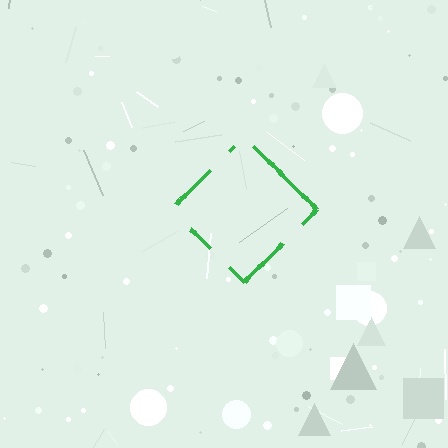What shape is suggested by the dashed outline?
The dashed outline suggests a diamond.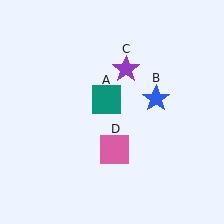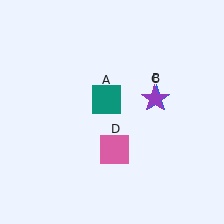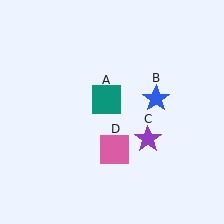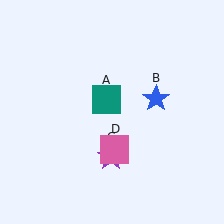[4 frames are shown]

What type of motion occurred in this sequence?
The purple star (object C) rotated clockwise around the center of the scene.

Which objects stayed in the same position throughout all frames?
Teal square (object A) and blue star (object B) and pink square (object D) remained stationary.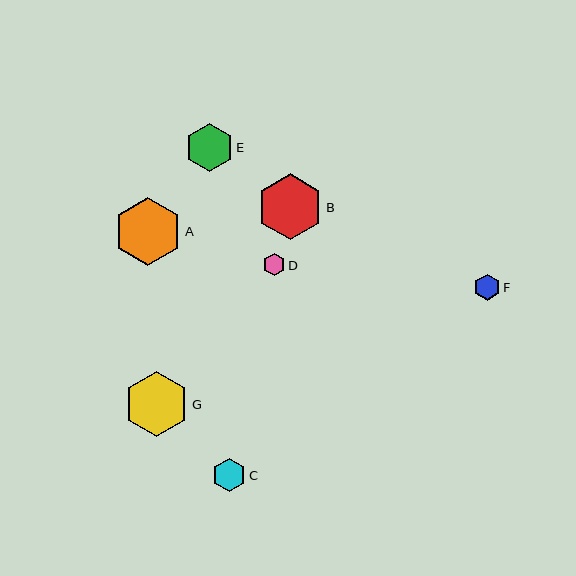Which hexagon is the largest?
Hexagon A is the largest with a size of approximately 68 pixels.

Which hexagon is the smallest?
Hexagon D is the smallest with a size of approximately 23 pixels.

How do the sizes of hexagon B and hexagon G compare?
Hexagon B and hexagon G are approximately the same size.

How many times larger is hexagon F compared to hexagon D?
Hexagon F is approximately 1.2 times the size of hexagon D.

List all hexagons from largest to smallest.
From largest to smallest: A, B, G, E, C, F, D.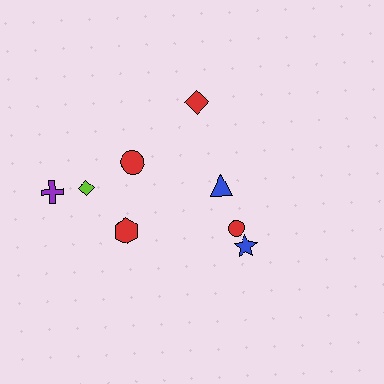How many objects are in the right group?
There are 3 objects.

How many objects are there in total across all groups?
There are 8 objects.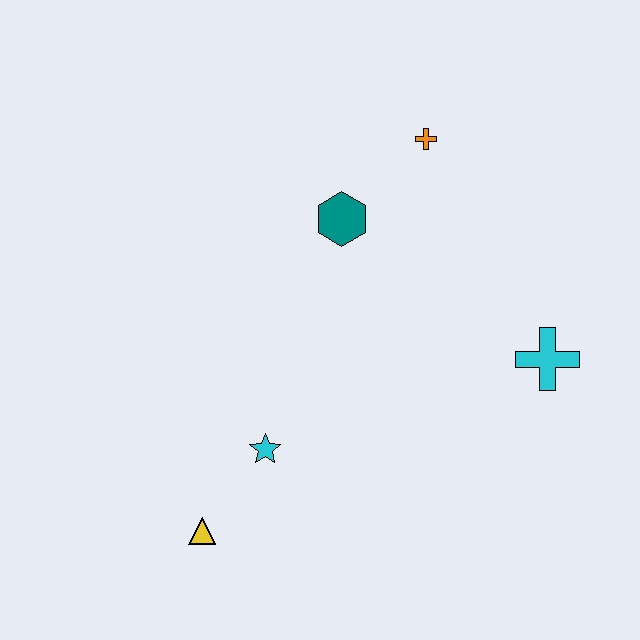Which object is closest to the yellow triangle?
The cyan star is closest to the yellow triangle.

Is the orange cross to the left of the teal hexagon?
No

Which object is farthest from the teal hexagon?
The yellow triangle is farthest from the teal hexagon.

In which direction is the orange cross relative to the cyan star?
The orange cross is above the cyan star.